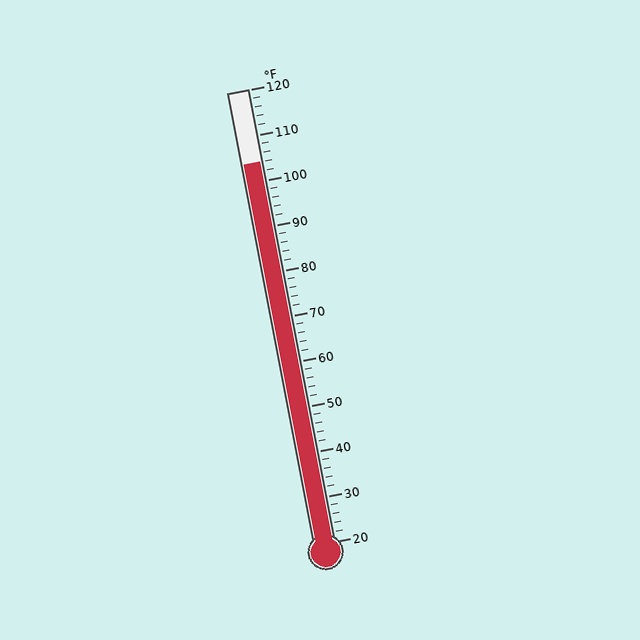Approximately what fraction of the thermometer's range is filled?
The thermometer is filled to approximately 85% of its range.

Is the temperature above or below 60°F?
The temperature is above 60°F.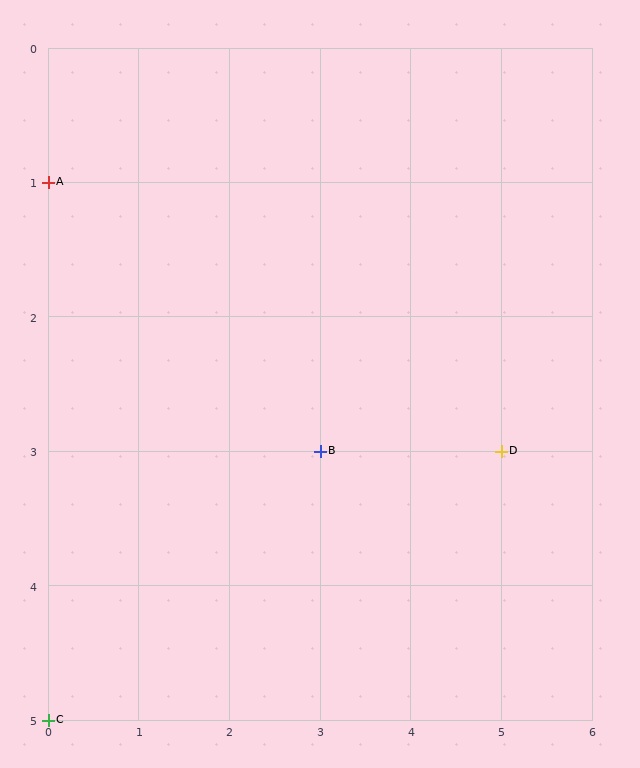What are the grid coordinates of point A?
Point A is at grid coordinates (0, 1).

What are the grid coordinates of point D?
Point D is at grid coordinates (5, 3).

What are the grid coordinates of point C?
Point C is at grid coordinates (0, 5).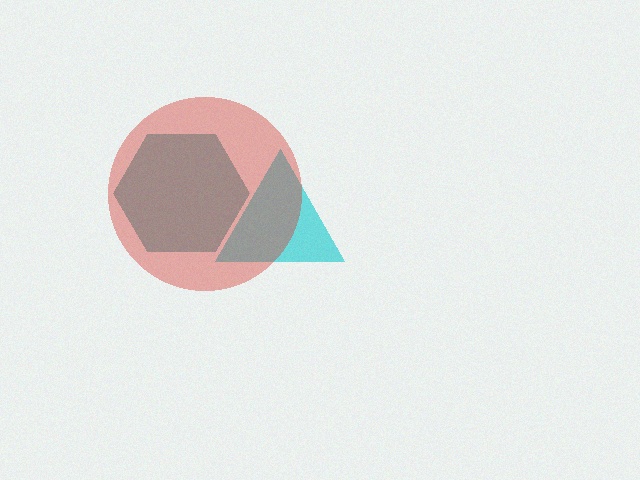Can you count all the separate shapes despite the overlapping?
Yes, there are 3 separate shapes.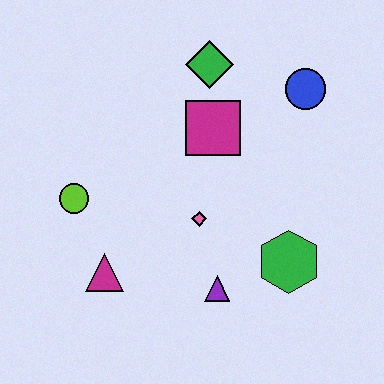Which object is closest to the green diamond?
The magenta square is closest to the green diamond.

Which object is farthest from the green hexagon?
The lime circle is farthest from the green hexagon.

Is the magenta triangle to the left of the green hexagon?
Yes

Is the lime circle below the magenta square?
Yes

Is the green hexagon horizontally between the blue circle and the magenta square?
Yes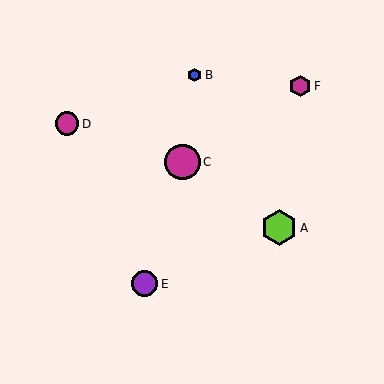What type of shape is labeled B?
Shape B is a blue hexagon.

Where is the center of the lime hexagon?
The center of the lime hexagon is at (279, 228).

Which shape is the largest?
The lime hexagon (labeled A) is the largest.